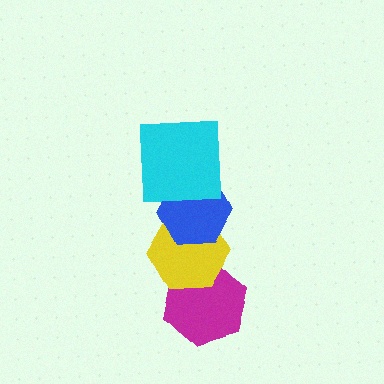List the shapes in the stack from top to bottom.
From top to bottom: the cyan square, the blue hexagon, the yellow hexagon, the magenta hexagon.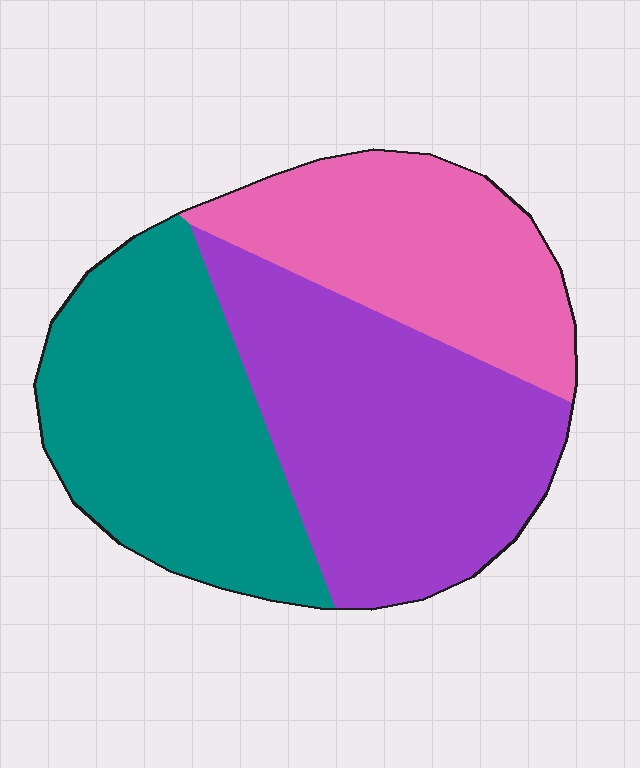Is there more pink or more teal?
Teal.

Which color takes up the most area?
Purple, at roughly 40%.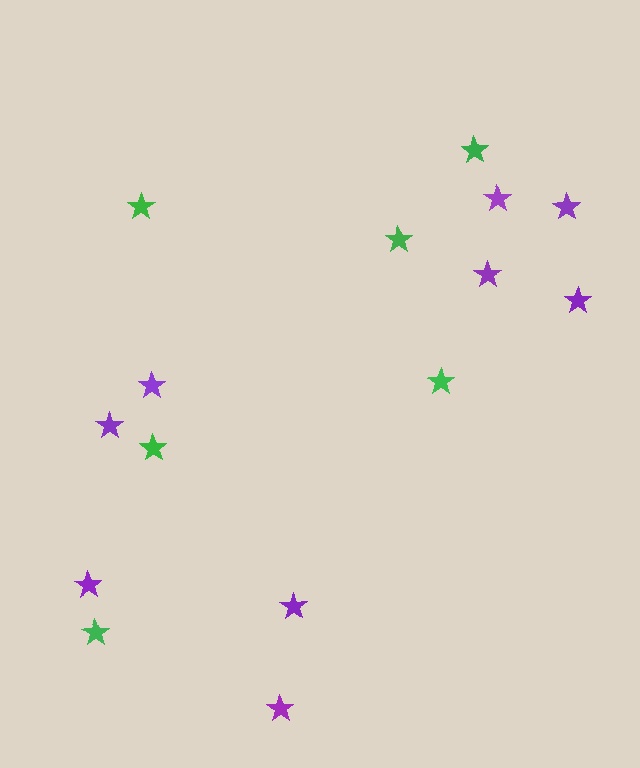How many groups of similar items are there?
There are 2 groups: one group of green stars (6) and one group of purple stars (9).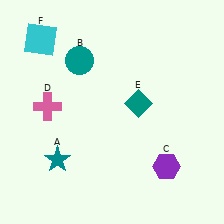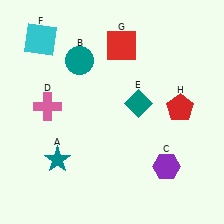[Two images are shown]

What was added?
A red square (G), a red pentagon (H) were added in Image 2.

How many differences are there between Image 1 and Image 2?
There are 2 differences between the two images.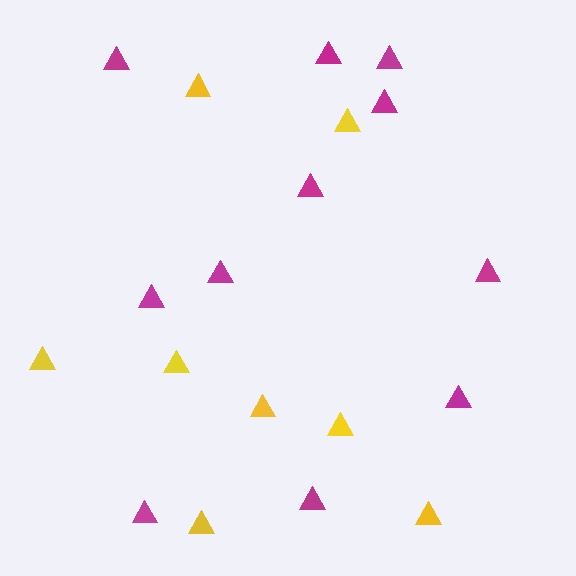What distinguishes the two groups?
There are 2 groups: one group of yellow triangles (8) and one group of magenta triangles (11).